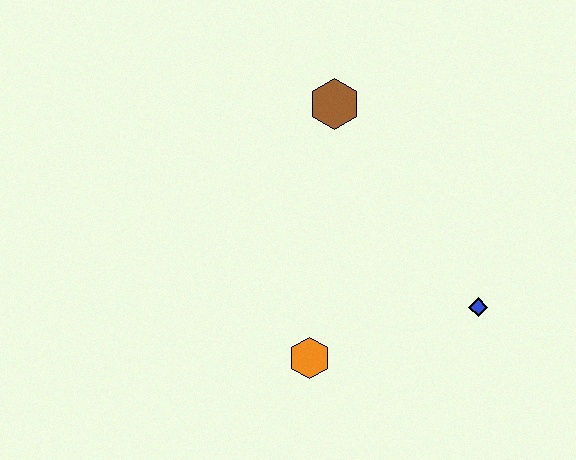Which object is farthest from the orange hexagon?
The brown hexagon is farthest from the orange hexagon.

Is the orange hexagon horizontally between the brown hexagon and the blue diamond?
No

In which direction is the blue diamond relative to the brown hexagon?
The blue diamond is below the brown hexagon.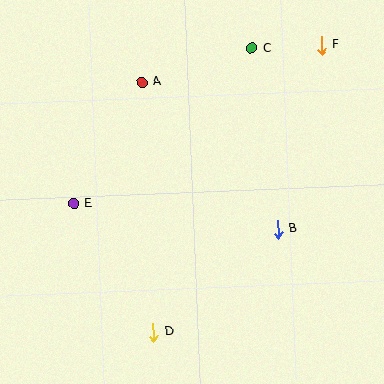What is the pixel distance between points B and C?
The distance between B and C is 183 pixels.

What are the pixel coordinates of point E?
Point E is at (74, 203).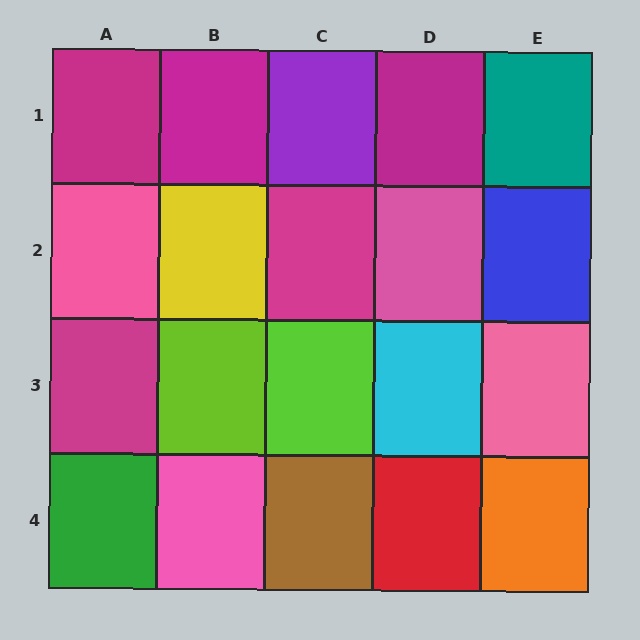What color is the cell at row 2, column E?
Blue.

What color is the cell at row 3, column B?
Lime.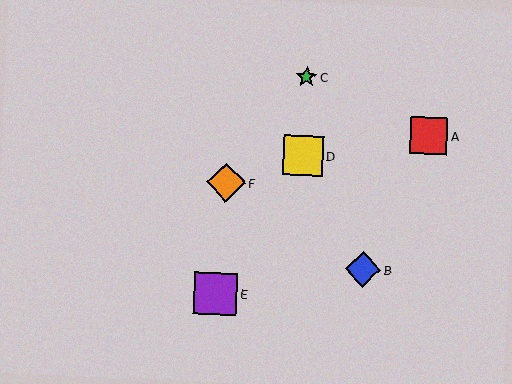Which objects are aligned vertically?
Objects C, D are aligned vertically.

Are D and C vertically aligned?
Yes, both are at x≈303.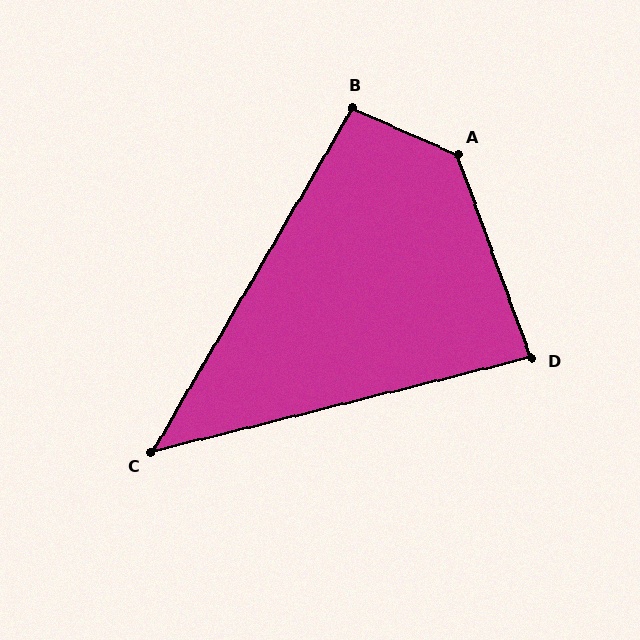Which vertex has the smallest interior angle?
C, at approximately 46 degrees.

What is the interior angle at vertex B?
Approximately 96 degrees (obtuse).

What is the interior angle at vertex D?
Approximately 84 degrees (acute).